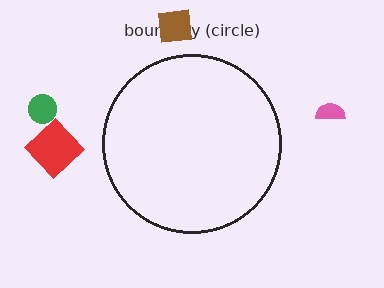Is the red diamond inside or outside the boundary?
Outside.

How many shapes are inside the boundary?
0 inside, 4 outside.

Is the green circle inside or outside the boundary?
Outside.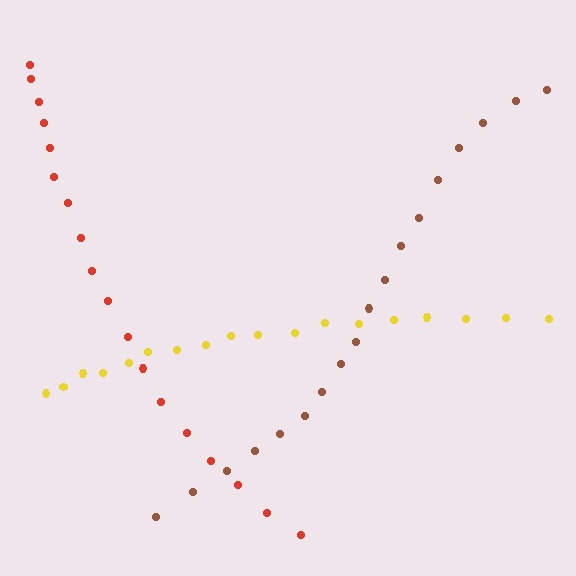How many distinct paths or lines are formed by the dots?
There are 3 distinct paths.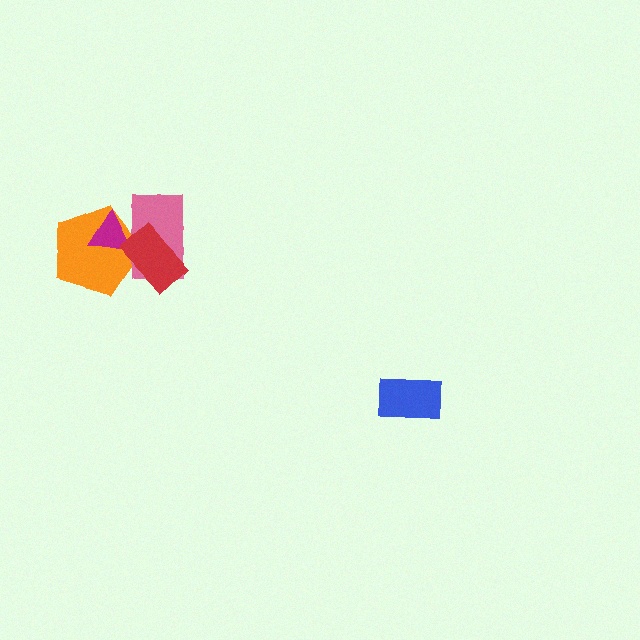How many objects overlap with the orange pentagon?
3 objects overlap with the orange pentagon.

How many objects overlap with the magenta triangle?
3 objects overlap with the magenta triangle.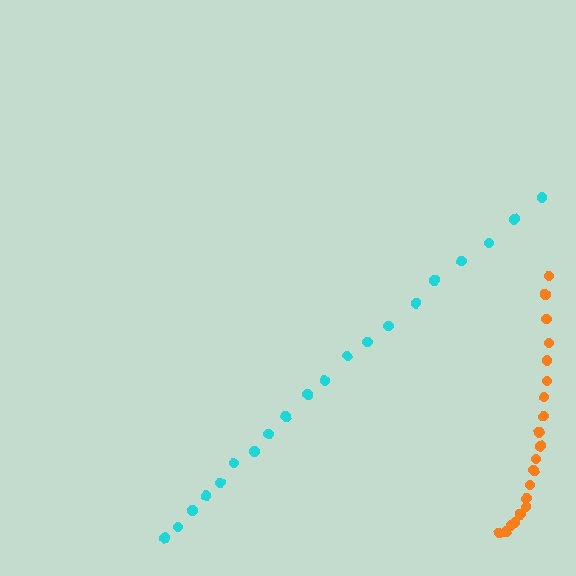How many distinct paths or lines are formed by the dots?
There are 2 distinct paths.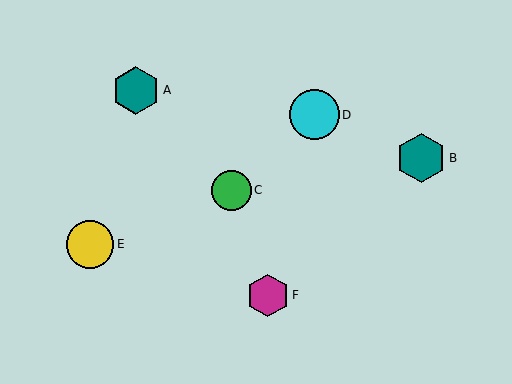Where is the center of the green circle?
The center of the green circle is at (231, 190).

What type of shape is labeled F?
Shape F is a magenta hexagon.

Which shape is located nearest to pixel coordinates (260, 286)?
The magenta hexagon (labeled F) at (268, 295) is nearest to that location.